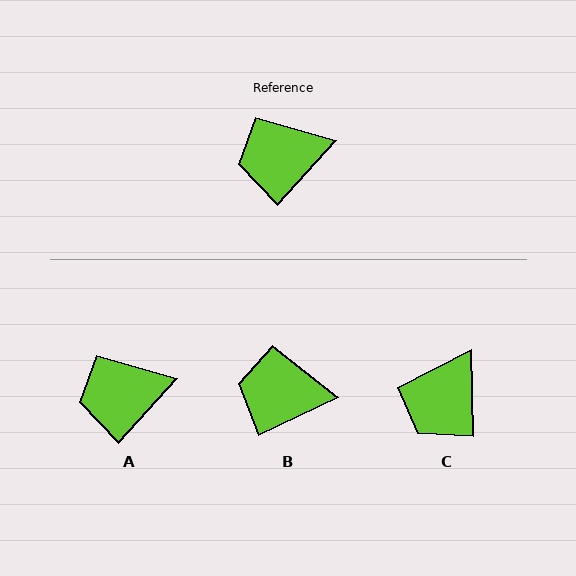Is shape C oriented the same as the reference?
No, it is off by about 43 degrees.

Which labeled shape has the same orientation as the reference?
A.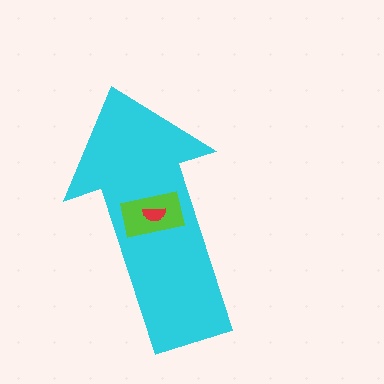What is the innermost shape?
The red semicircle.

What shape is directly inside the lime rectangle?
The red semicircle.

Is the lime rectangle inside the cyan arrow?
Yes.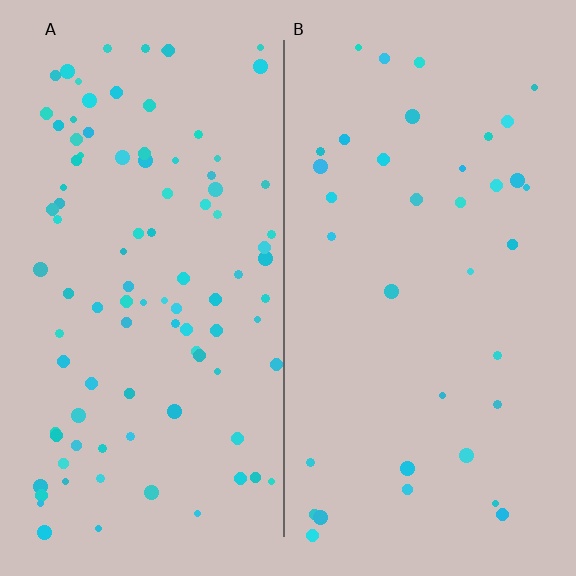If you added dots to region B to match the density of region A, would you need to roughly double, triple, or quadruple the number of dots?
Approximately triple.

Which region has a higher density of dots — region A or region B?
A (the left).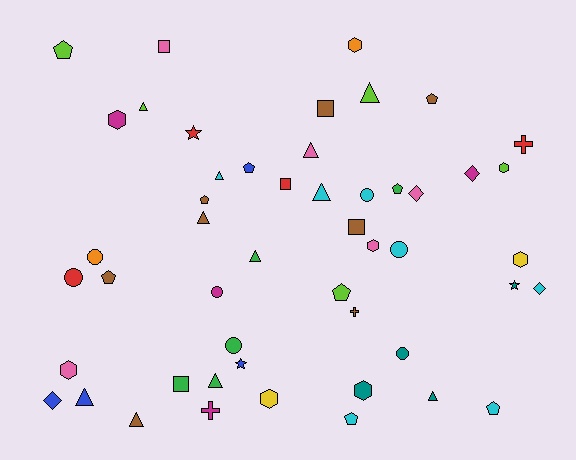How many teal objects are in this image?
There are 4 teal objects.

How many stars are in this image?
There are 3 stars.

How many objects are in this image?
There are 50 objects.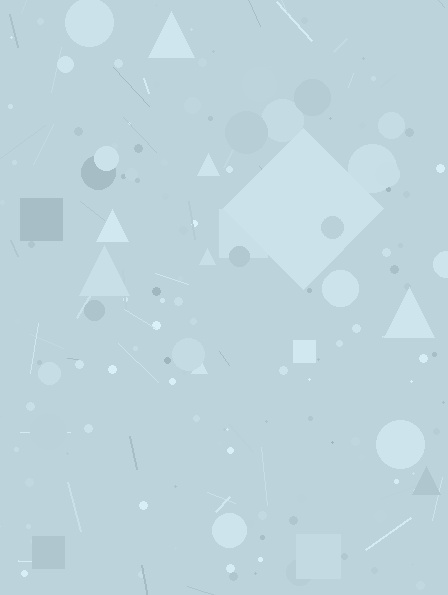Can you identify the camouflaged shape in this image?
The camouflaged shape is a diamond.